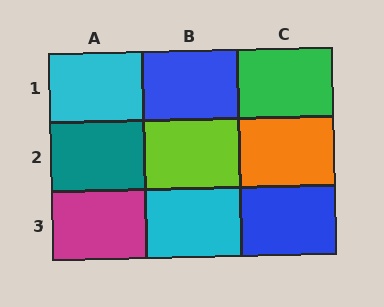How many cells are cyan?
2 cells are cyan.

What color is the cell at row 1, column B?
Blue.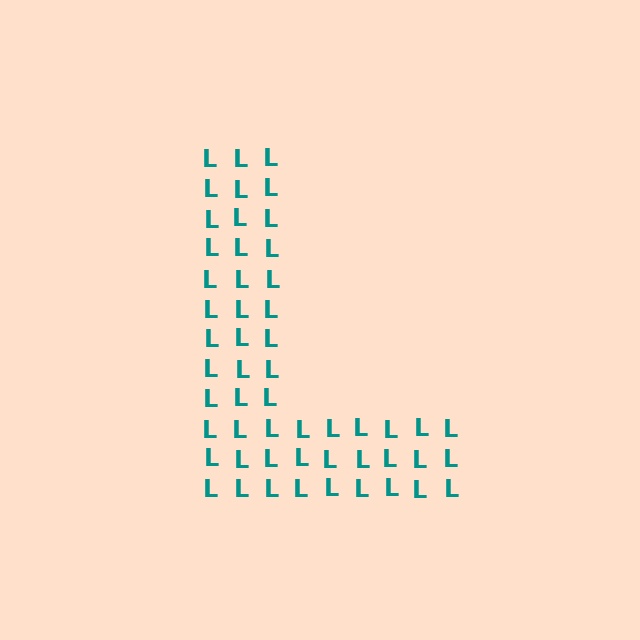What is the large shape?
The large shape is the letter L.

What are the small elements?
The small elements are letter L's.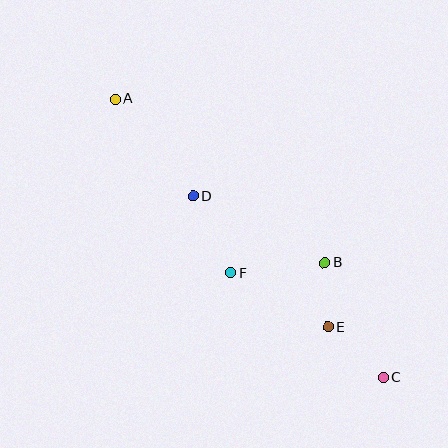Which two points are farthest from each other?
Points A and C are farthest from each other.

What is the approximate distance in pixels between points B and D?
The distance between B and D is approximately 147 pixels.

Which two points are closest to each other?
Points B and E are closest to each other.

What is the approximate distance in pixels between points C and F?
The distance between C and F is approximately 186 pixels.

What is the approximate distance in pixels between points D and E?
The distance between D and E is approximately 188 pixels.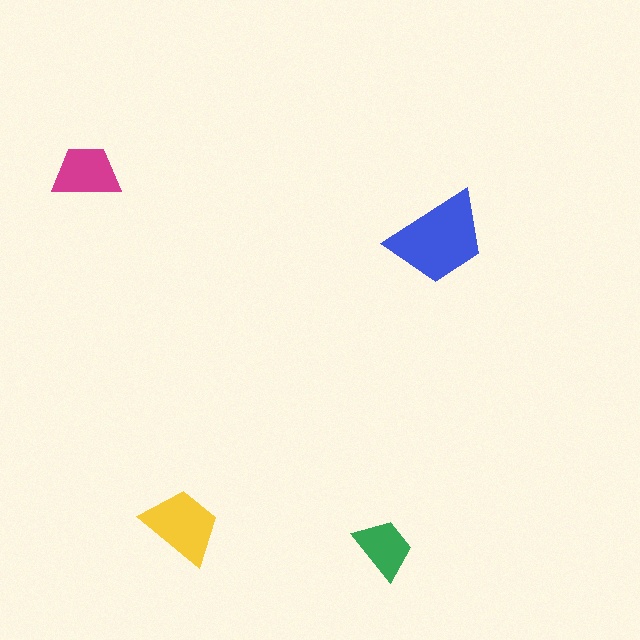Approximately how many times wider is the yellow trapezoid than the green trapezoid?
About 1.5 times wider.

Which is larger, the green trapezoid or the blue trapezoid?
The blue one.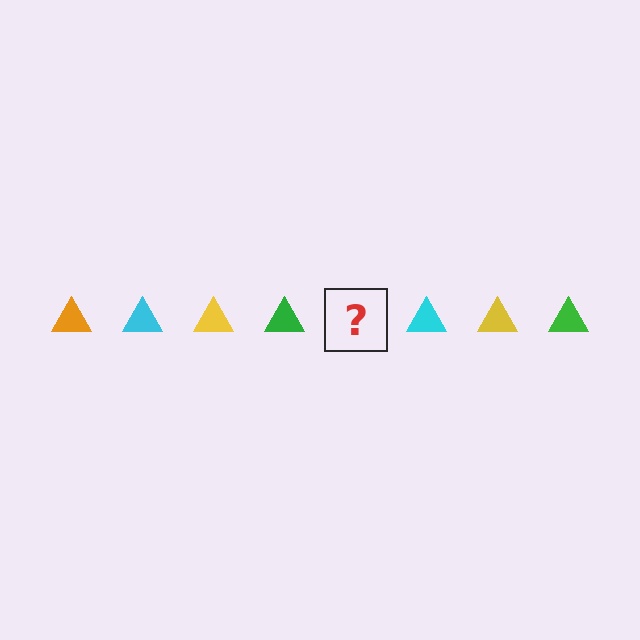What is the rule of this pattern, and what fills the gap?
The rule is that the pattern cycles through orange, cyan, yellow, green triangles. The gap should be filled with an orange triangle.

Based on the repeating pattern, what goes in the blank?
The blank should be an orange triangle.